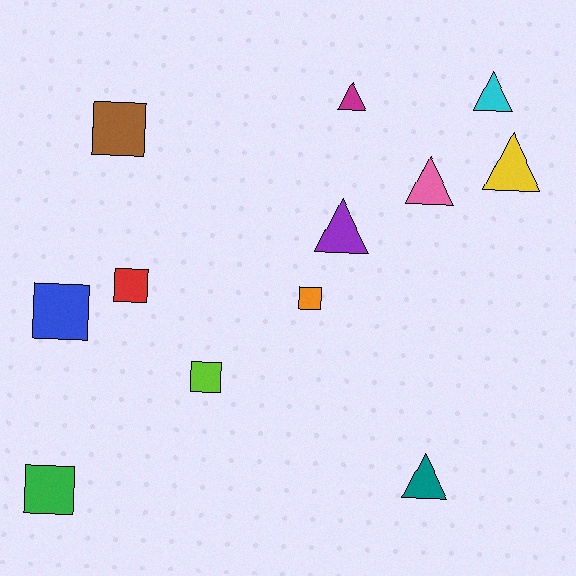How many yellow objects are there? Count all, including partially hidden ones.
There is 1 yellow object.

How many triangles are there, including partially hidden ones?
There are 6 triangles.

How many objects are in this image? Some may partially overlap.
There are 12 objects.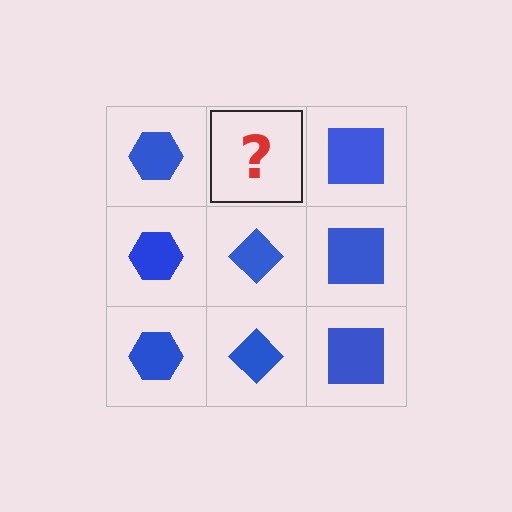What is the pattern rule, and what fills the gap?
The rule is that each column has a consistent shape. The gap should be filled with a blue diamond.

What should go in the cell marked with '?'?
The missing cell should contain a blue diamond.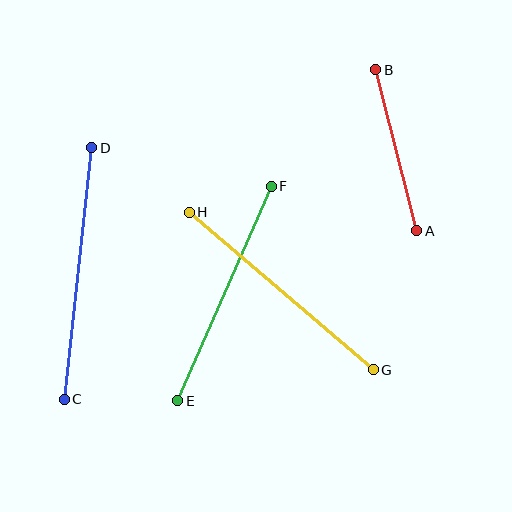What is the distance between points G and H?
The distance is approximately 242 pixels.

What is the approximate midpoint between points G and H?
The midpoint is at approximately (281, 291) pixels.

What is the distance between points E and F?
The distance is approximately 234 pixels.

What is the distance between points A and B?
The distance is approximately 166 pixels.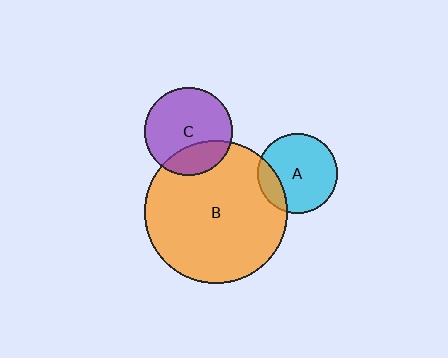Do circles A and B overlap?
Yes.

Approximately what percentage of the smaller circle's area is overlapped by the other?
Approximately 20%.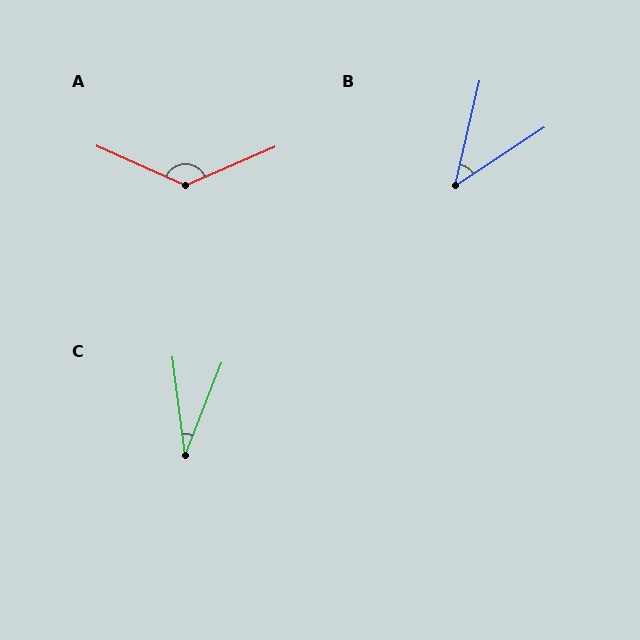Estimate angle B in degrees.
Approximately 43 degrees.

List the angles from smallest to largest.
C (29°), B (43°), A (133°).